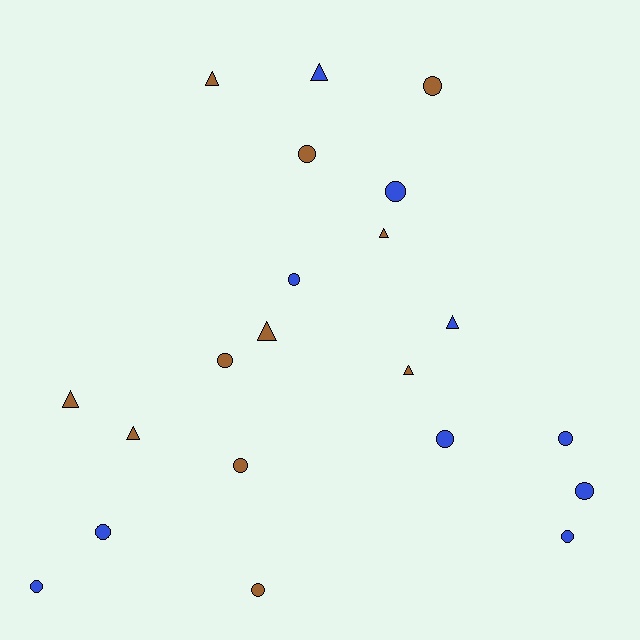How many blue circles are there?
There are 8 blue circles.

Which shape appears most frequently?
Circle, with 13 objects.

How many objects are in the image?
There are 21 objects.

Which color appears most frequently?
Brown, with 11 objects.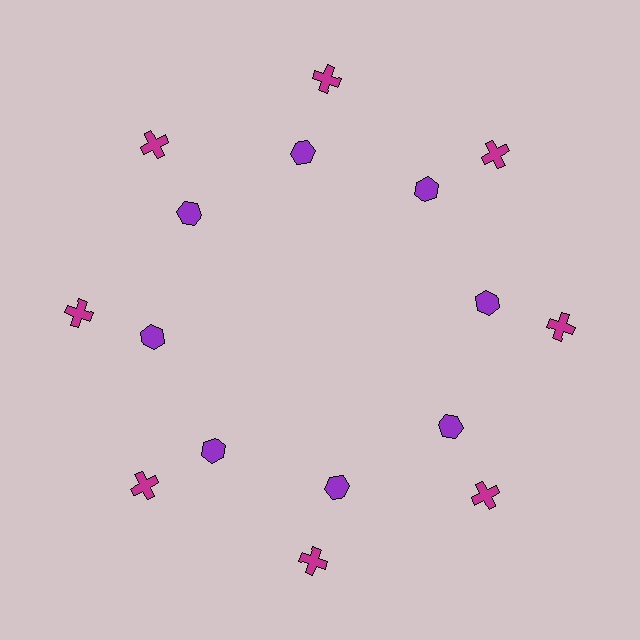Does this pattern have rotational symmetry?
Yes, this pattern has 8-fold rotational symmetry. It looks the same after rotating 45 degrees around the center.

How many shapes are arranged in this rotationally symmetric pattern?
There are 16 shapes, arranged in 8 groups of 2.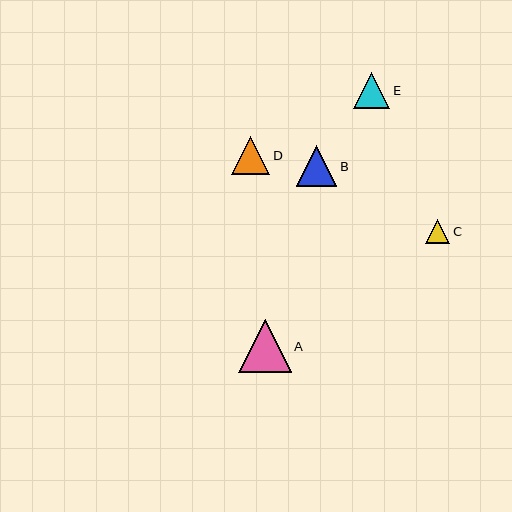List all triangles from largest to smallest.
From largest to smallest: A, B, D, E, C.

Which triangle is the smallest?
Triangle C is the smallest with a size of approximately 24 pixels.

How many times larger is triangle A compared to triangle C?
Triangle A is approximately 2.2 times the size of triangle C.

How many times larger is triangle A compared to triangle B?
Triangle A is approximately 1.3 times the size of triangle B.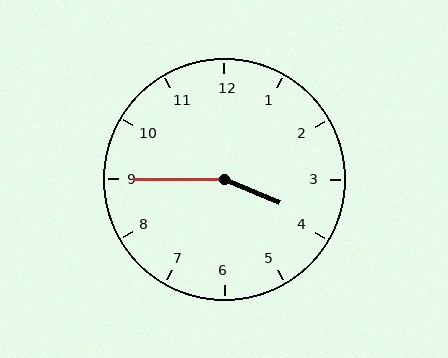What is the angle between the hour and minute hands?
Approximately 158 degrees.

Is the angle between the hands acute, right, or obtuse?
It is obtuse.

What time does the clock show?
3:45.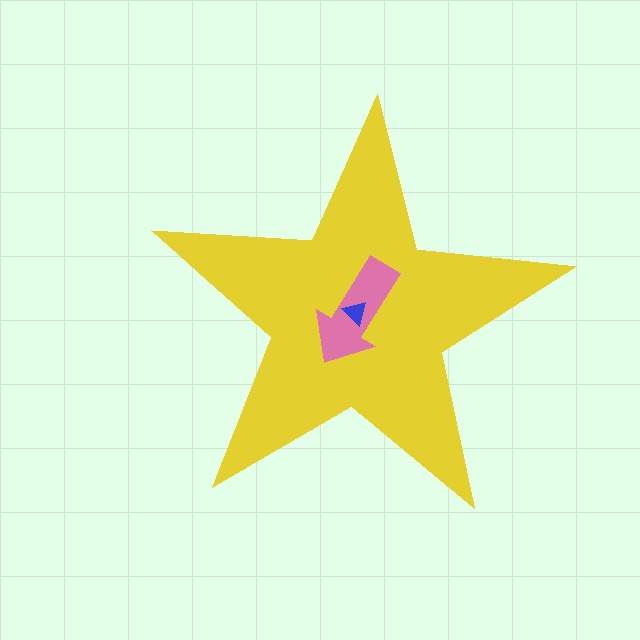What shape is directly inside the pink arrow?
The blue triangle.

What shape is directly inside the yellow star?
The pink arrow.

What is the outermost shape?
The yellow star.